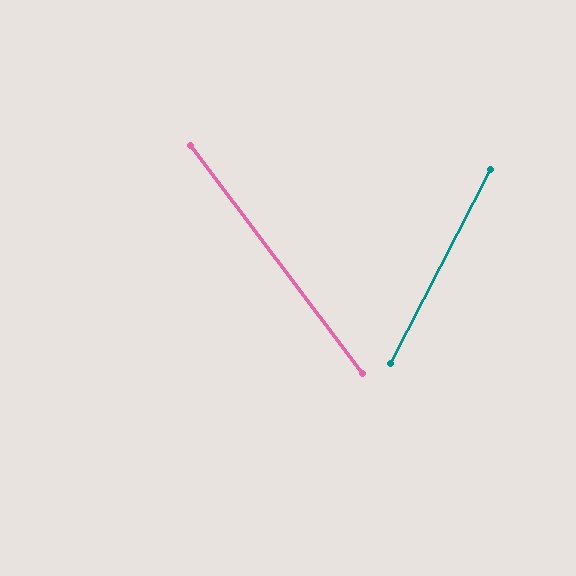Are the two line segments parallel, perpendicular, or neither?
Neither parallel nor perpendicular — they differ by about 64°.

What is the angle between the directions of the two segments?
Approximately 64 degrees.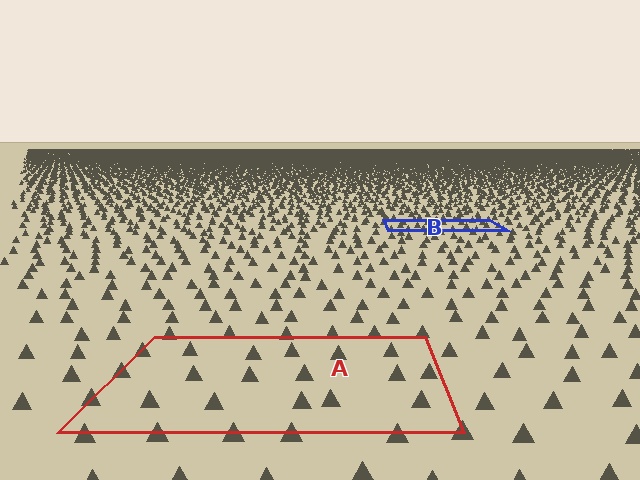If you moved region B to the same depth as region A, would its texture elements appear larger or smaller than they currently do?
They would appear larger. At a closer depth, the same texture elements are projected at a bigger on-screen size.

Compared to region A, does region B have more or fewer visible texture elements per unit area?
Region B has more texture elements per unit area — they are packed more densely because it is farther away.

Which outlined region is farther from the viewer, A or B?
Region B is farther from the viewer — the texture elements inside it appear smaller and more densely packed.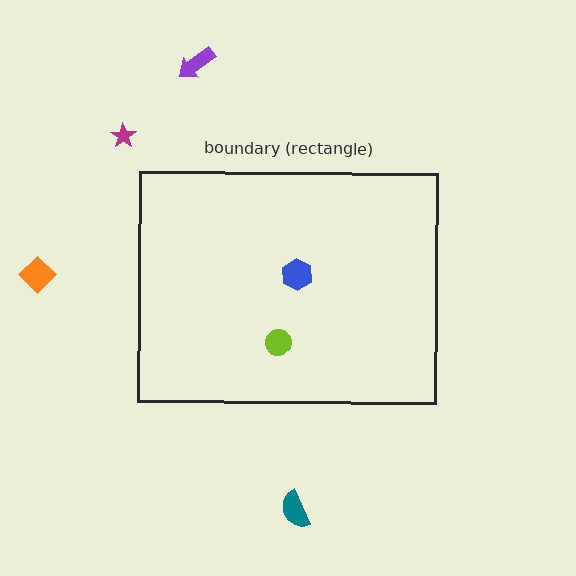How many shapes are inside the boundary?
2 inside, 4 outside.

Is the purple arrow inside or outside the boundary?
Outside.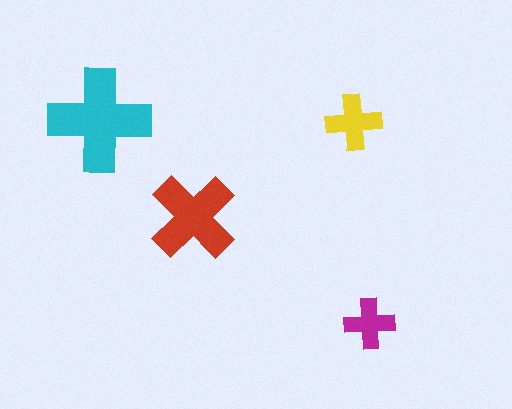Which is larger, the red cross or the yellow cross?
The red one.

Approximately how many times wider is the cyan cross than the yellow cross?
About 2 times wider.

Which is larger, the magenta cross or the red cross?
The red one.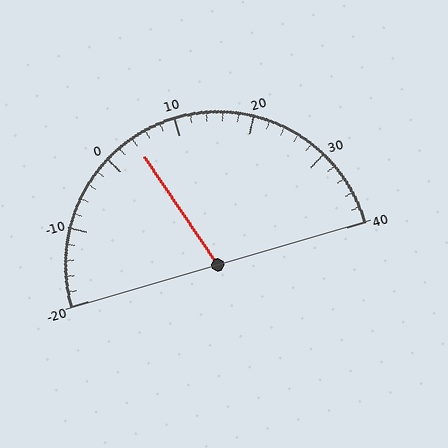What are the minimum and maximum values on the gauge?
The gauge ranges from -20 to 40.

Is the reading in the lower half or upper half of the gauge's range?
The reading is in the lower half of the range (-20 to 40).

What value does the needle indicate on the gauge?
The needle indicates approximately 4.